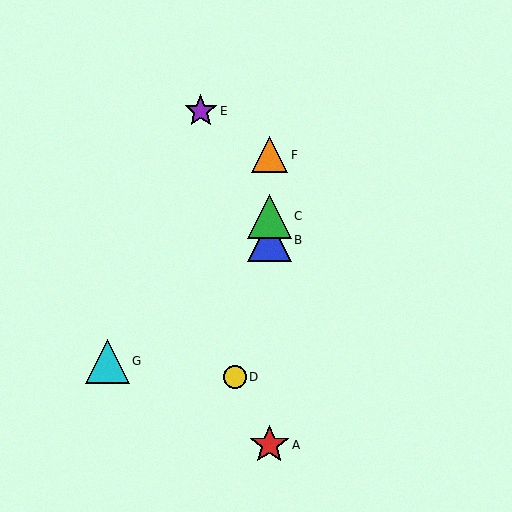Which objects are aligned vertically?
Objects A, B, C, F are aligned vertically.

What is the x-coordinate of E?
Object E is at x≈201.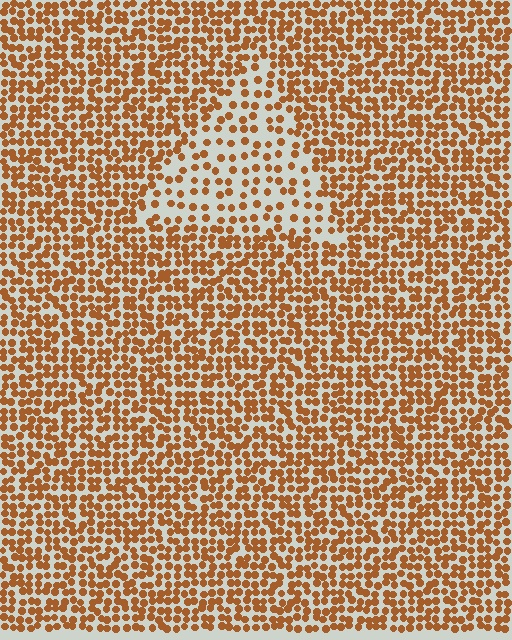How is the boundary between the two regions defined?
The boundary is defined by a change in element density (approximately 2.1x ratio). All elements are the same color, size, and shape.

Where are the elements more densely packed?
The elements are more densely packed outside the triangle boundary.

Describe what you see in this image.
The image contains small brown elements arranged at two different densities. A triangle-shaped region is visible where the elements are less densely packed than the surrounding area.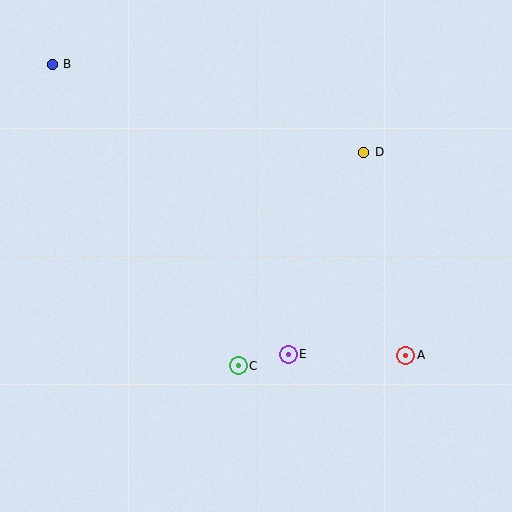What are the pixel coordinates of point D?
Point D is at (364, 152).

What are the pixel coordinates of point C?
Point C is at (238, 366).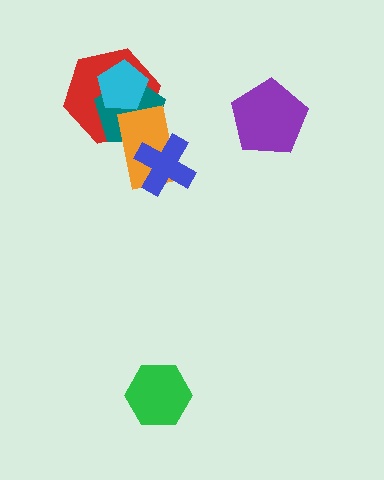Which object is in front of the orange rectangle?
The blue cross is in front of the orange rectangle.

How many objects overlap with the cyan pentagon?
2 objects overlap with the cyan pentagon.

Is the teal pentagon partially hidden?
Yes, it is partially covered by another shape.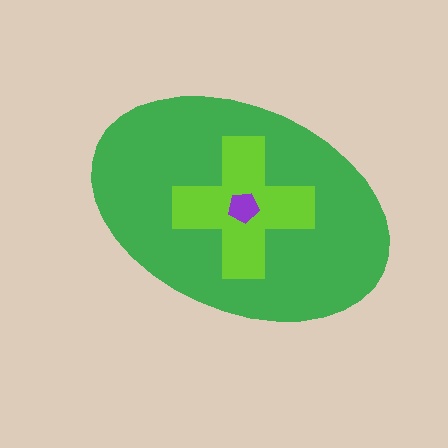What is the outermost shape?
The green ellipse.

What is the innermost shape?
The purple pentagon.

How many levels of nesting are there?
3.